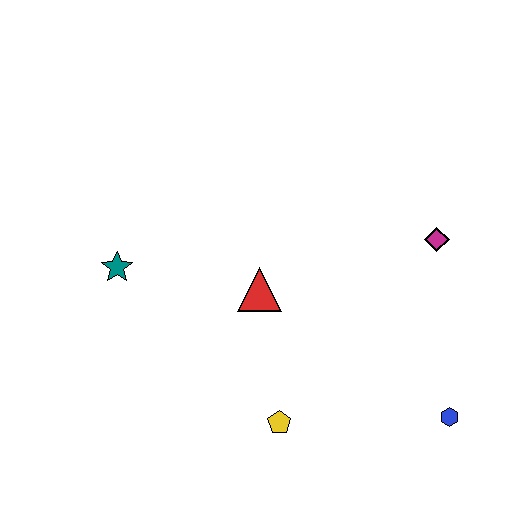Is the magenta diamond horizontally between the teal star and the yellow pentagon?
No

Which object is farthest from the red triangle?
The blue hexagon is farthest from the red triangle.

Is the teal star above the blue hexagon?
Yes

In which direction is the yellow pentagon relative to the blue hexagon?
The yellow pentagon is to the left of the blue hexagon.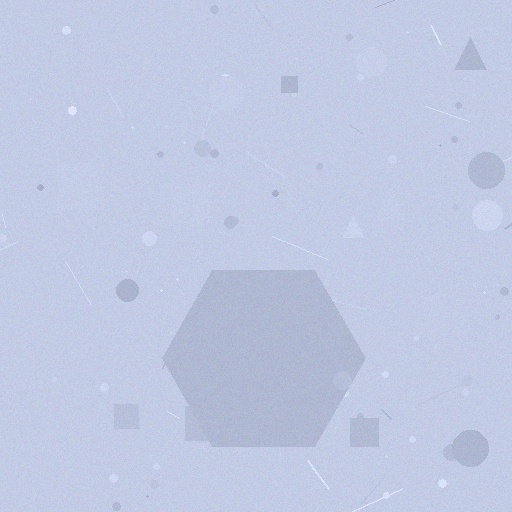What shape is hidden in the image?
A hexagon is hidden in the image.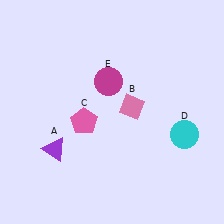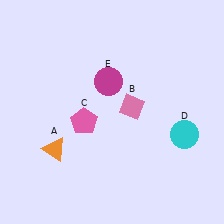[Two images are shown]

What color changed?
The triangle (A) changed from purple in Image 1 to orange in Image 2.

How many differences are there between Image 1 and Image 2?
There is 1 difference between the two images.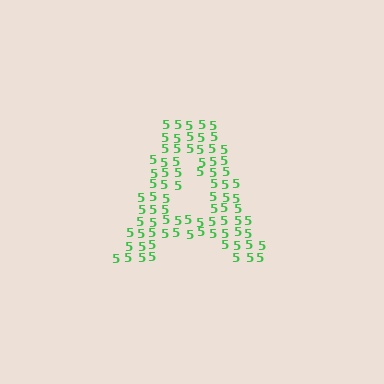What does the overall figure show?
The overall figure shows the letter A.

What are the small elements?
The small elements are digit 5's.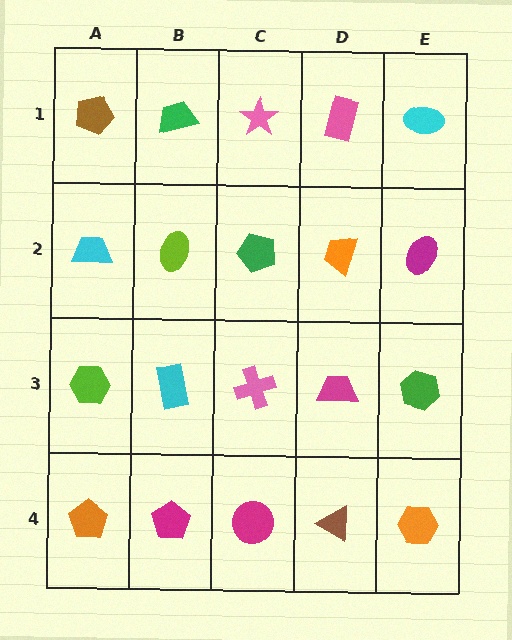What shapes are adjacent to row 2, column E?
A cyan ellipse (row 1, column E), a green hexagon (row 3, column E), an orange trapezoid (row 2, column D).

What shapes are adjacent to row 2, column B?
A green trapezoid (row 1, column B), a cyan rectangle (row 3, column B), a cyan trapezoid (row 2, column A), a green pentagon (row 2, column C).